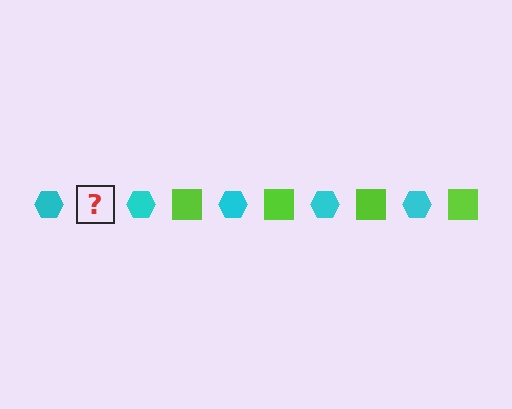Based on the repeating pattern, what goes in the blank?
The blank should be a lime square.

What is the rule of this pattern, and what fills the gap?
The rule is that the pattern alternates between cyan hexagon and lime square. The gap should be filled with a lime square.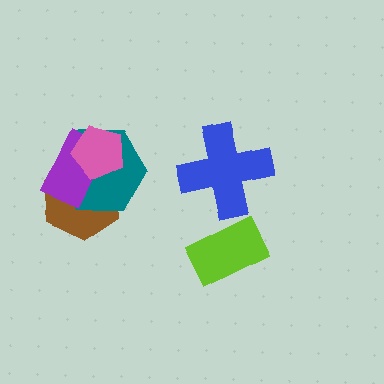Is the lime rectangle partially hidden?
No, no other shape covers it.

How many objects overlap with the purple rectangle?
3 objects overlap with the purple rectangle.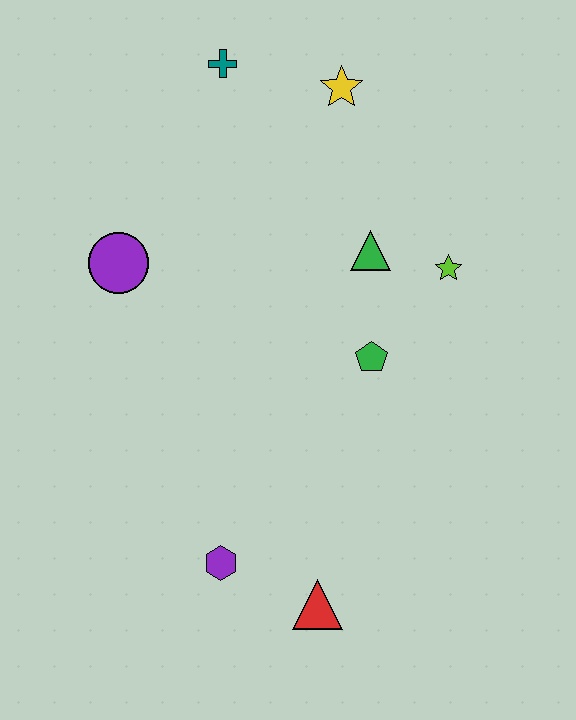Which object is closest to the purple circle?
The teal cross is closest to the purple circle.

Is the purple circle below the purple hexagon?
No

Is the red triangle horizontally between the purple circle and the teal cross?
No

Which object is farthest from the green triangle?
The red triangle is farthest from the green triangle.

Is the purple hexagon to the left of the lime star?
Yes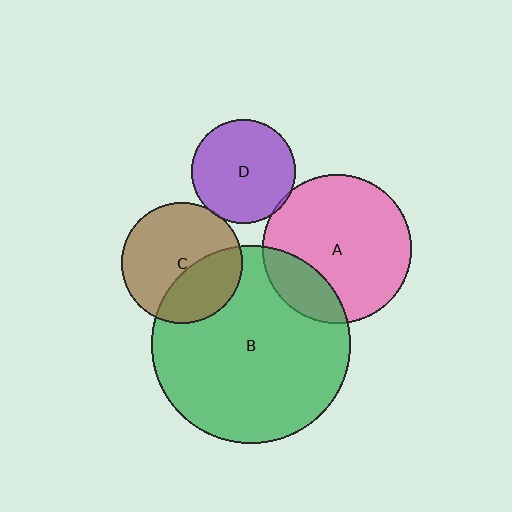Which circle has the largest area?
Circle B (green).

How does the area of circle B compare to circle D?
Approximately 3.6 times.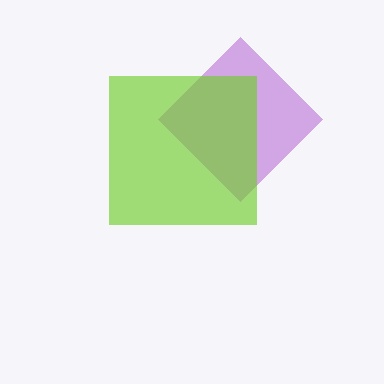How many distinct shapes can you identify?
There are 2 distinct shapes: a purple diamond, a lime square.